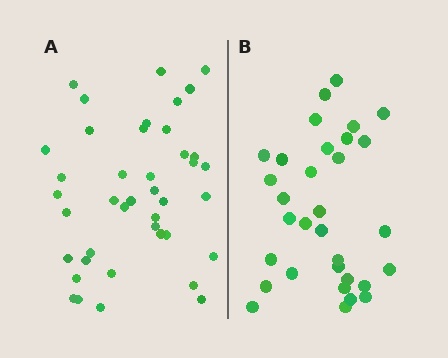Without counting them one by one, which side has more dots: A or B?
Region A (the left region) has more dots.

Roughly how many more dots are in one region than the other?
Region A has roughly 8 or so more dots than region B.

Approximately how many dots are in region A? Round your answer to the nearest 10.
About 40 dots. (The exact count is 41, which rounds to 40.)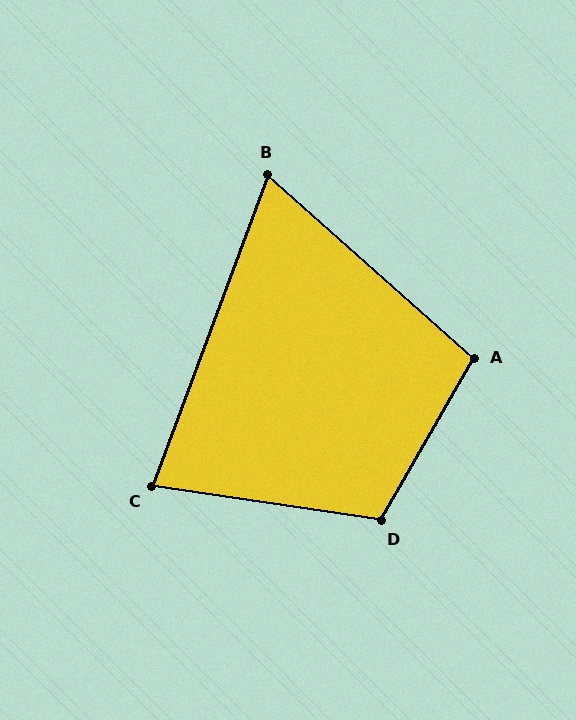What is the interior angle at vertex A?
Approximately 102 degrees (obtuse).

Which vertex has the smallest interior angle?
B, at approximately 69 degrees.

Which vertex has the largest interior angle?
D, at approximately 111 degrees.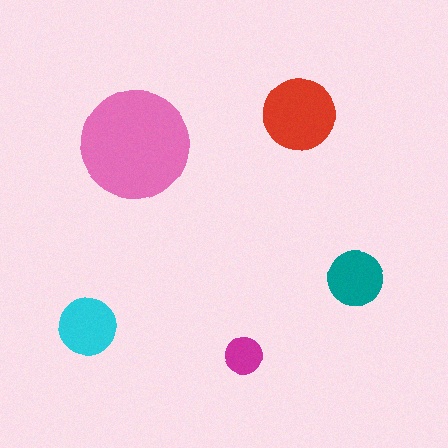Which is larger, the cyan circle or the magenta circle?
The cyan one.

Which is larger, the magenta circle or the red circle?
The red one.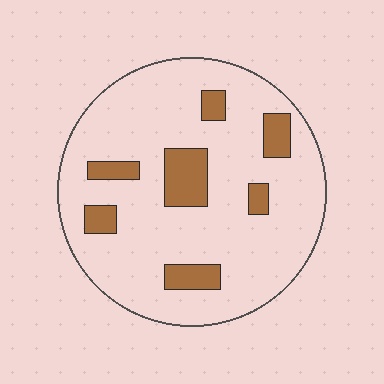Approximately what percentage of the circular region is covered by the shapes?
Approximately 15%.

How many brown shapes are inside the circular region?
7.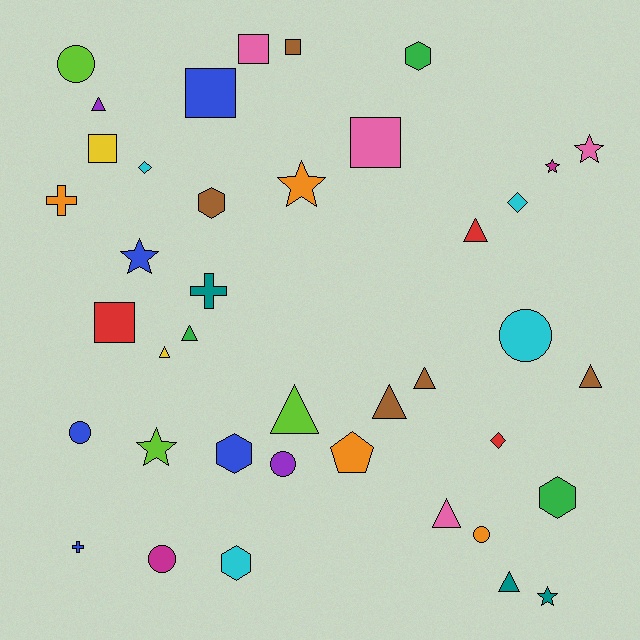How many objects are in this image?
There are 40 objects.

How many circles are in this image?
There are 6 circles.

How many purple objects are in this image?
There are 2 purple objects.